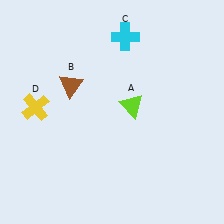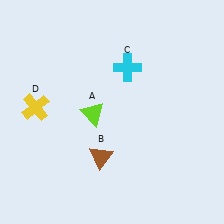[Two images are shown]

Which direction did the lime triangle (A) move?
The lime triangle (A) moved left.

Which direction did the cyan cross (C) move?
The cyan cross (C) moved down.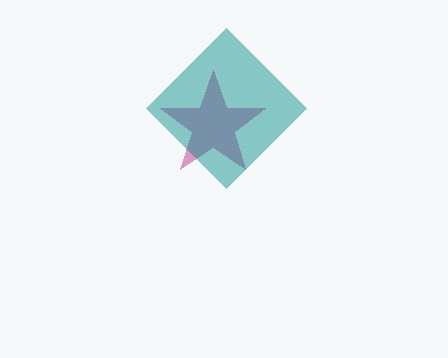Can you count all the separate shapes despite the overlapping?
Yes, there are 2 separate shapes.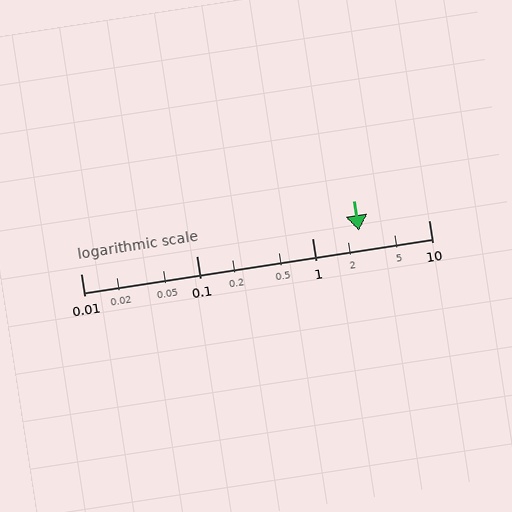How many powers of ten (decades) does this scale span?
The scale spans 3 decades, from 0.01 to 10.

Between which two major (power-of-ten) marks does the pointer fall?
The pointer is between 1 and 10.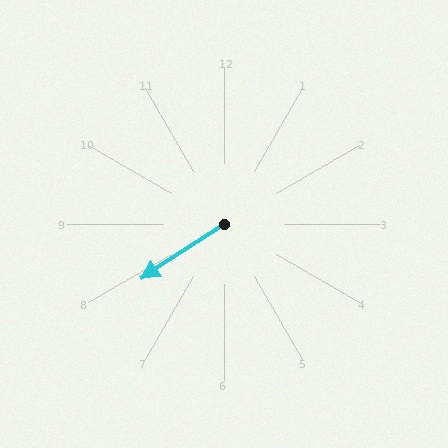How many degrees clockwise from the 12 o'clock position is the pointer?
Approximately 237 degrees.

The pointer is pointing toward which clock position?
Roughly 8 o'clock.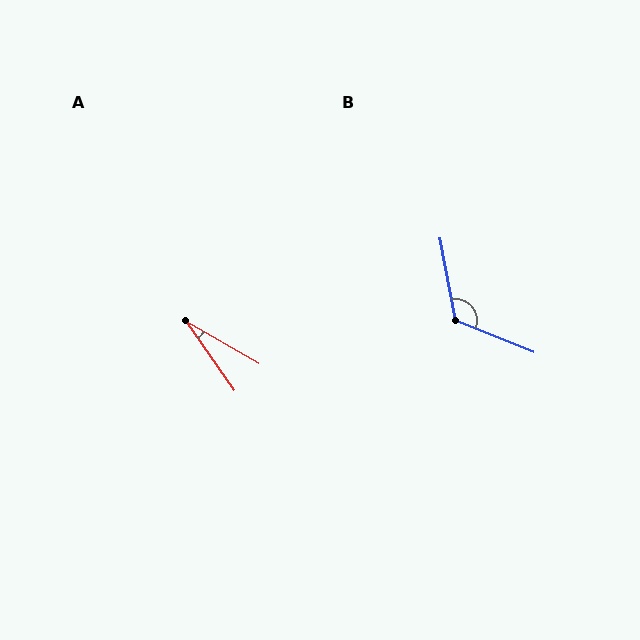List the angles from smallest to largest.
A (25°), B (122°).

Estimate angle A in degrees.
Approximately 25 degrees.